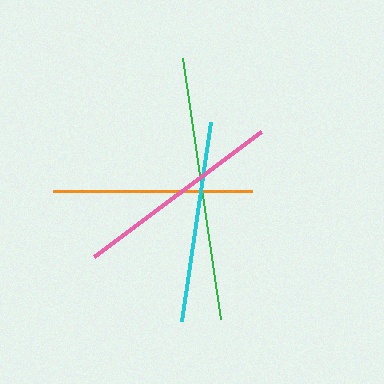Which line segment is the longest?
The green line is the longest at approximately 264 pixels.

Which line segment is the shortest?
The orange line is the shortest at approximately 199 pixels.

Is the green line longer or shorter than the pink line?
The green line is longer than the pink line.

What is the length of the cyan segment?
The cyan segment is approximately 201 pixels long.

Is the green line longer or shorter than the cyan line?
The green line is longer than the cyan line.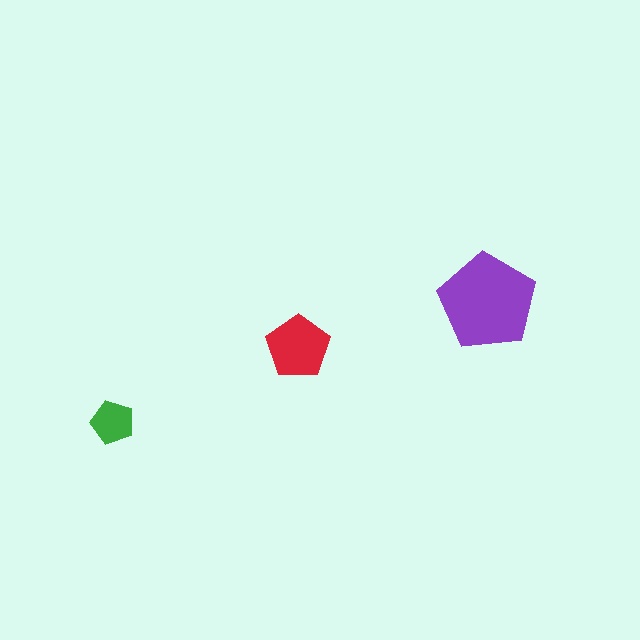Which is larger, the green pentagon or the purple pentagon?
The purple one.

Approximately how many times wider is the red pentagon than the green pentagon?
About 1.5 times wider.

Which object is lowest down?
The green pentagon is bottommost.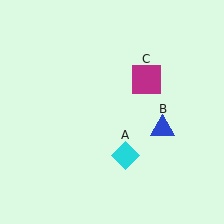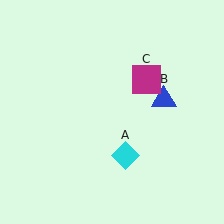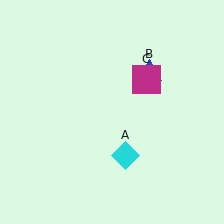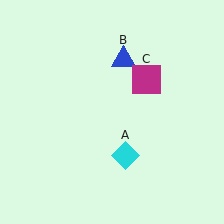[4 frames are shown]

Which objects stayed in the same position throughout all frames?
Cyan diamond (object A) and magenta square (object C) remained stationary.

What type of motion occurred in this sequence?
The blue triangle (object B) rotated counterclockwise around the center of the scene.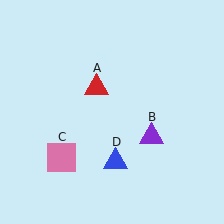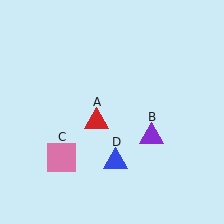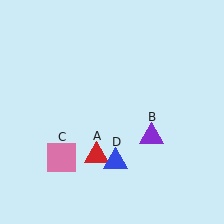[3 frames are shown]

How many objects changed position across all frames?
1 object changed position: red triangle (object A).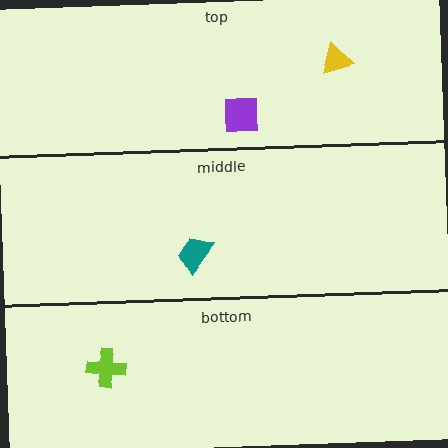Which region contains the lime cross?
The bottom region.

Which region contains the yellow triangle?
The top region.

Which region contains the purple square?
The top region.